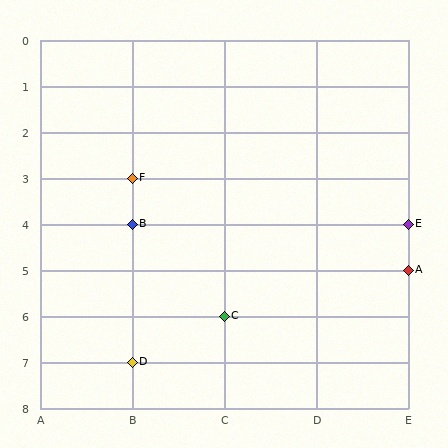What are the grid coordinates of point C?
Point C is at grid coordinates (C, 6).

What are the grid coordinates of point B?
Point B is at grid coordinates (B, 4).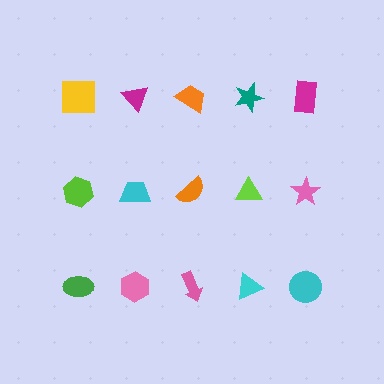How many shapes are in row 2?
5 shapes.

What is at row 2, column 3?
An orange semicircle.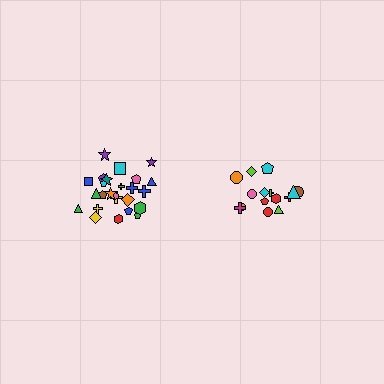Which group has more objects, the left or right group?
The left group.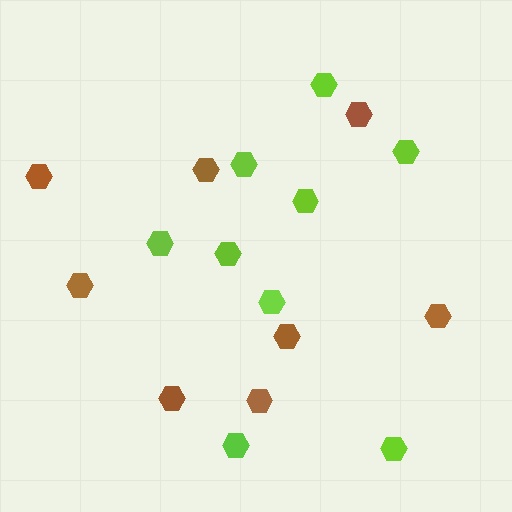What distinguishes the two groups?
There are 2 groups: one group of brown hexagons (8) and one group of lime hexagons (9).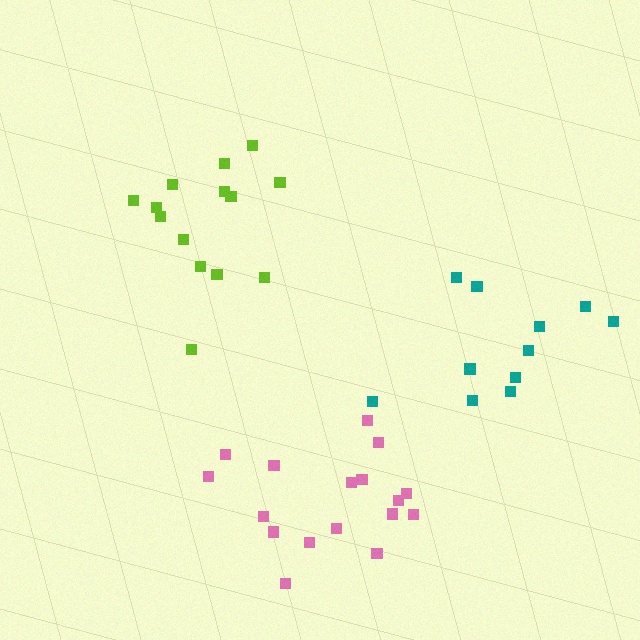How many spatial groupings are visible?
There are 3 spatial groupings.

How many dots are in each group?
Group 1: 14 dots, Group 2: 17 dots, Group 3: 11 dots (42 total).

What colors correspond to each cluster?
The clusters are colored: lime, pink, teal.